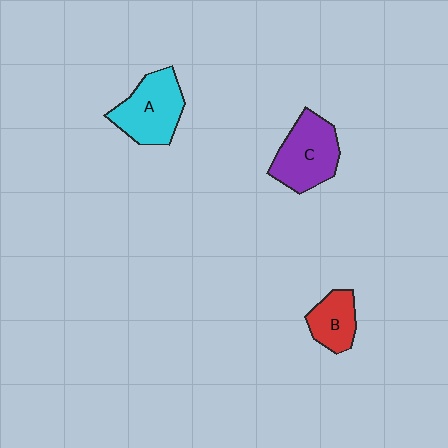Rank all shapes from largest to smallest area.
From largest to smallest: C (purple), A (cyan), B (red).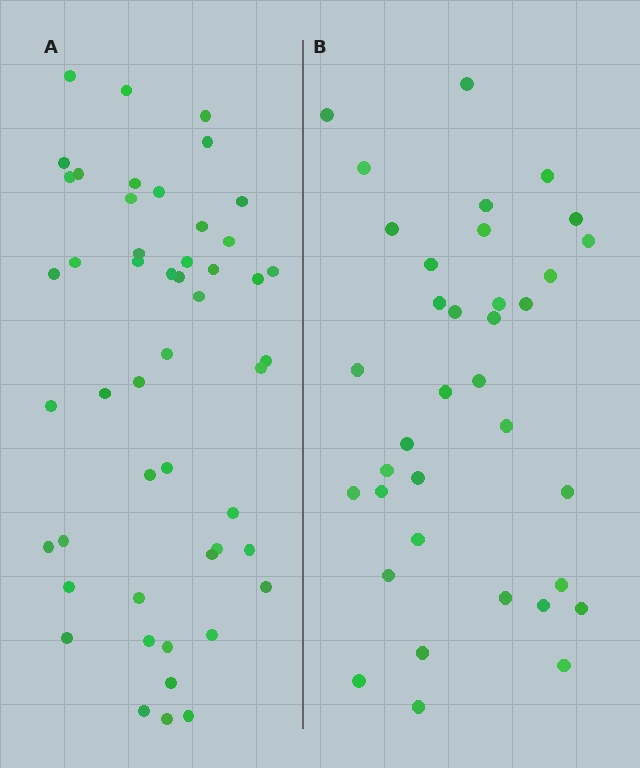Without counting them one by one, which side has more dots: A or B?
Region A (the left region) has more dots.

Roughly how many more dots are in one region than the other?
Region A has approximately 15 more dots than region B.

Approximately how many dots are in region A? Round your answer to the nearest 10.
About 50 dots. (The exact count is 49, which rounds to 50.)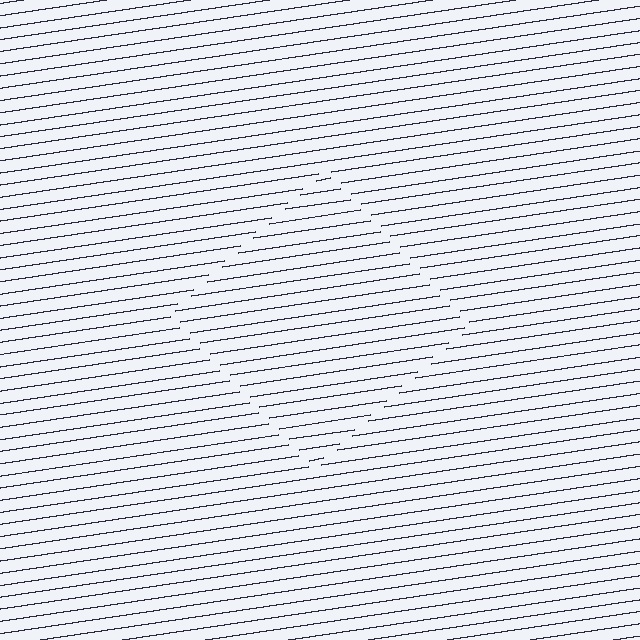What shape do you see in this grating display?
An illusory square. The interior of the shape contains the same grating, shifted by half a period — the contour is defined by the phase discontinuity where line-ends from the inner and outer gratings abut.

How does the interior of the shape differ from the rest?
The interior of the shape contains the same grating, shifted by half a period — the contour is defined by the phase discontinuity where line-ends from the inner and outer gratings abut.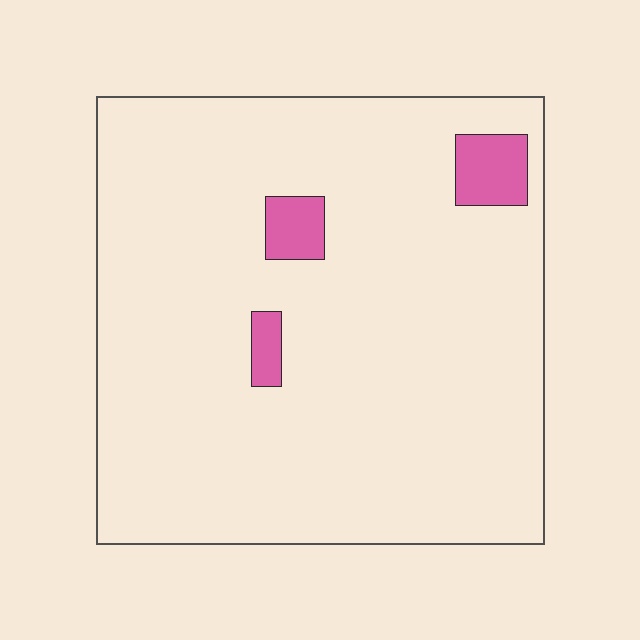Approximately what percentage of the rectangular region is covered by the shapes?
Approximately 5%.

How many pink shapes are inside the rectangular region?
3.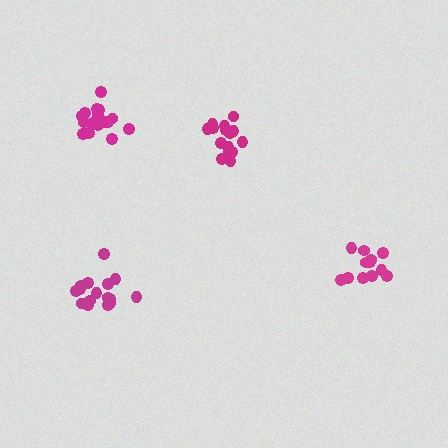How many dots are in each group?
Group 1: 17 dots, Group 2: 15 dots, Group 3: 16 dots, Group 4: 12 dots (60 total).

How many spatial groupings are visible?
There are 4 spatial groupings.